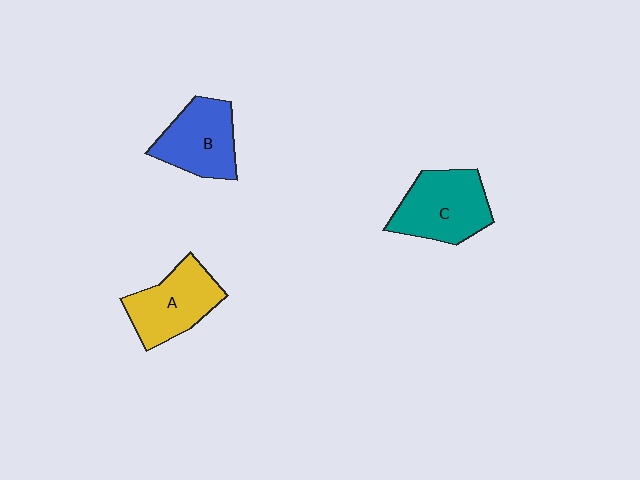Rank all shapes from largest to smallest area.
From largest to smallest: C (teal), A (yellow), B (blue).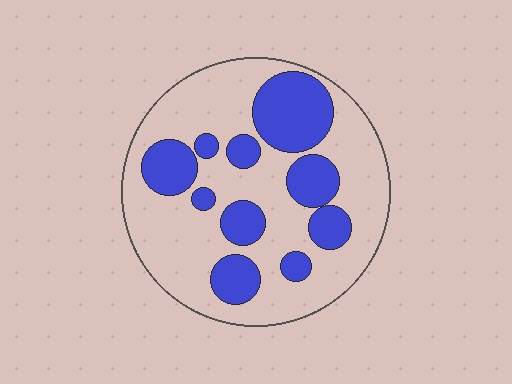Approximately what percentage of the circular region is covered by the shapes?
Approximately 30%.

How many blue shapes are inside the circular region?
10.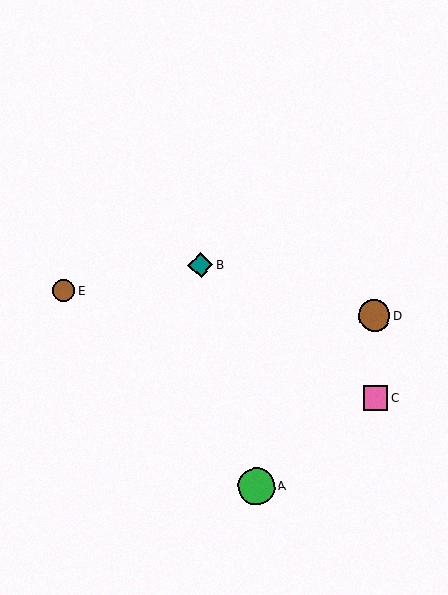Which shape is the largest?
The green circle (labeled A) is the largest.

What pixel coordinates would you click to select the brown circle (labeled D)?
Click at (375, 316) to select the brown circle D.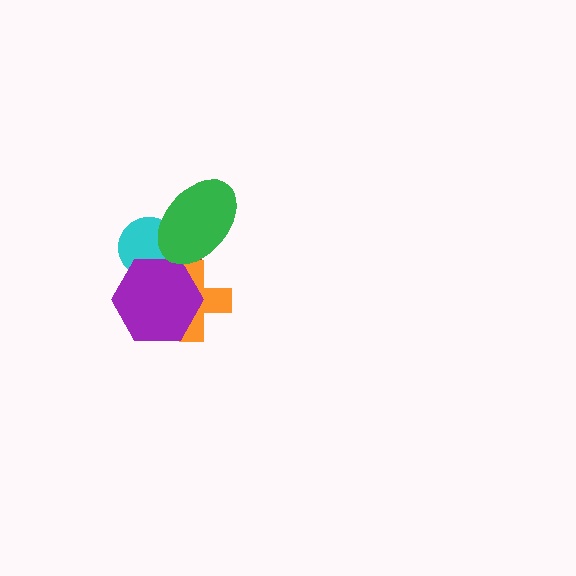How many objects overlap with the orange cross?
3 objects overlap with the orange cross.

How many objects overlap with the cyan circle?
3 objects overlap with the cyan circle.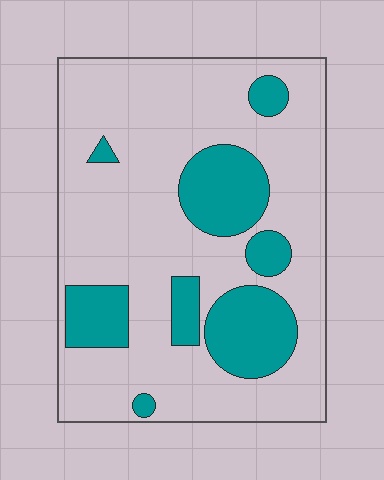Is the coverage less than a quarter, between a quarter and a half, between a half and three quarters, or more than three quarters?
Less than a quarter.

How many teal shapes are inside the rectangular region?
8.